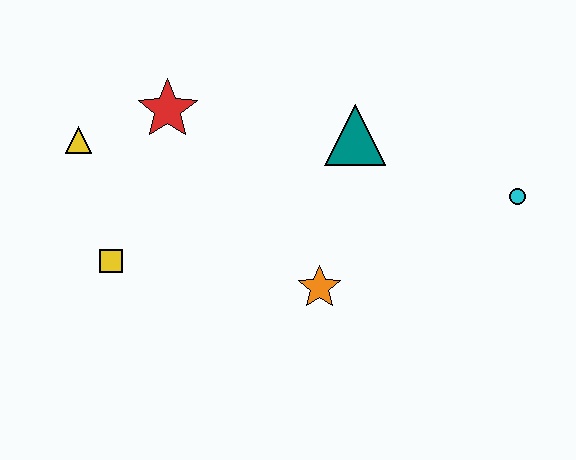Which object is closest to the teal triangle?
The orange star is closest to the teal triangle.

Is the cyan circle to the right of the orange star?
Yes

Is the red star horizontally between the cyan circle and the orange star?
No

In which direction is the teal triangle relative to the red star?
The teal triangle is to the right of the red star.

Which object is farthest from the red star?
The cyan circle is farthest from the red star.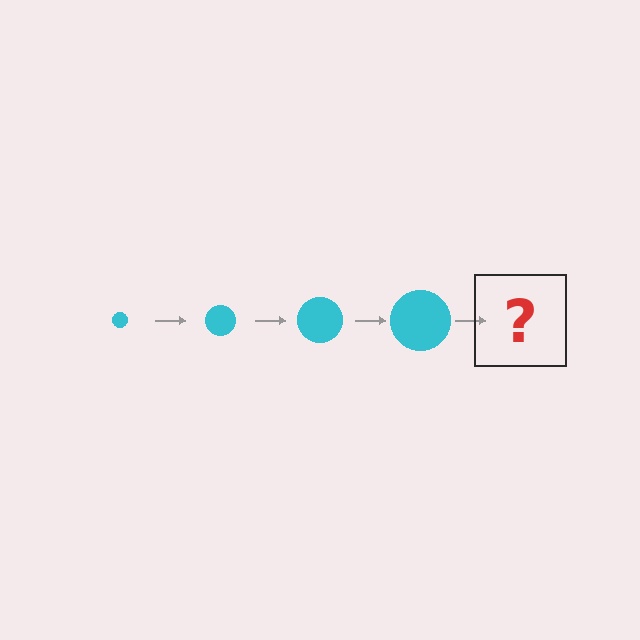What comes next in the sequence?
The next element should be a cyan circle, larger than the previous one.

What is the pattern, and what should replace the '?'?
The pattern is that the circle gets progressively larger each step. The '?' should be a cyan circle, larger than the previous one.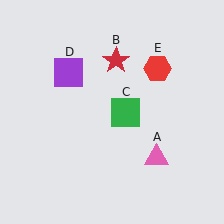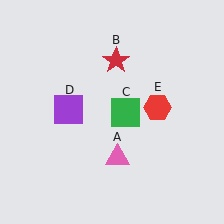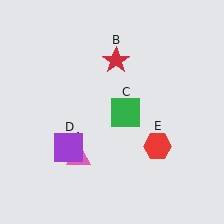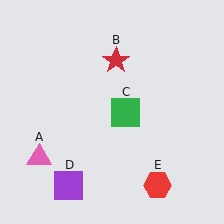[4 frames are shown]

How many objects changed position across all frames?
3 objects changed position: pink triangle (object A), purple square (object D), red hexagon (object E).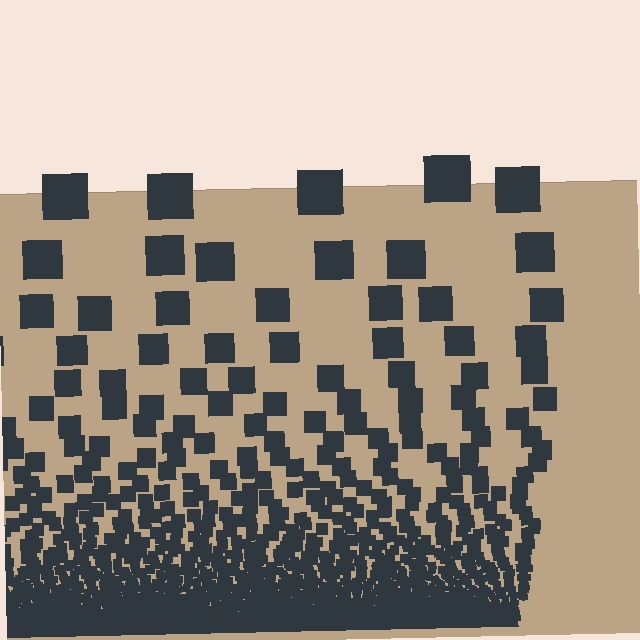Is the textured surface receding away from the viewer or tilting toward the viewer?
The surface appears to tilt toward the viewer. Texture elements get larger and sparser toward the top.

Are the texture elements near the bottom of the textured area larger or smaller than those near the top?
Smaller. The gradient is inverted — elements near the bottom are smaller and denser.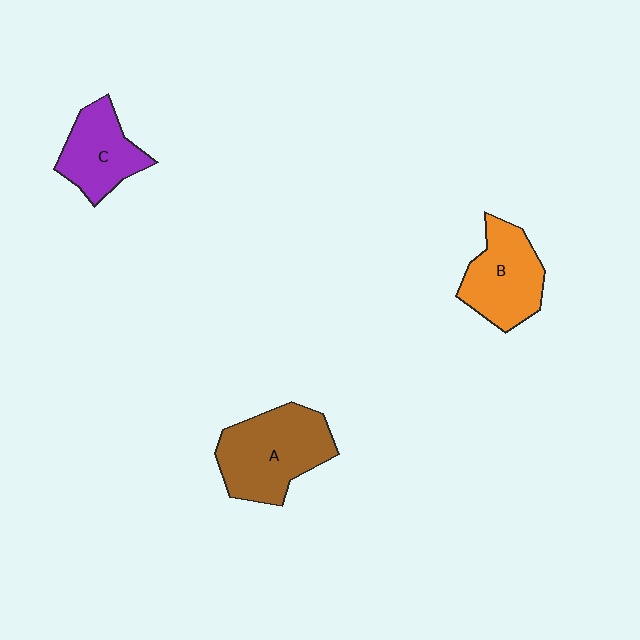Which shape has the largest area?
Shape A (brown).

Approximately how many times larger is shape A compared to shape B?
Approximately 1.3 times.